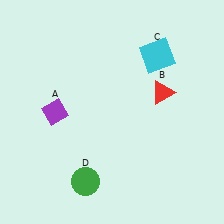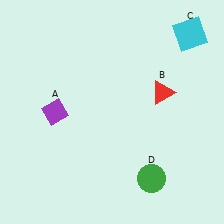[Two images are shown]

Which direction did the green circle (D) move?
The green circle (D) moved right.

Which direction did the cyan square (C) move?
The cyan square (C) moved right.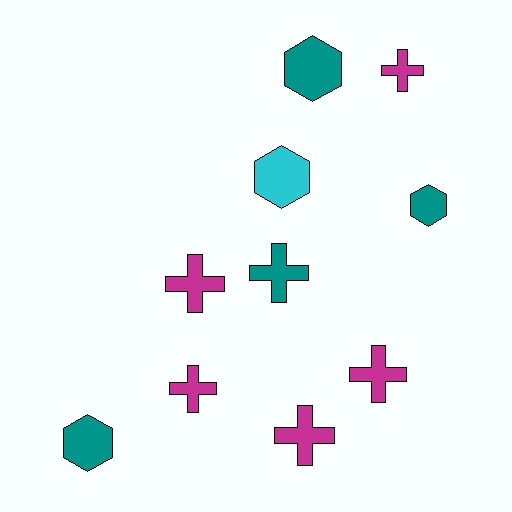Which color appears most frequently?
Magenta, with 5 objects.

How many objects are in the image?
There are 10 objects.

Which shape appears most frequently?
Cross, with 6 objects.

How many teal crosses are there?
There is 1 teal cross.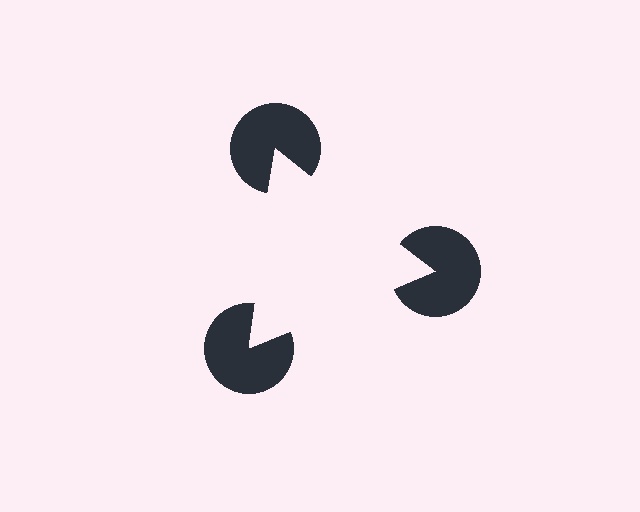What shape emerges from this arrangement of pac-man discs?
An illusory triangle — its edges are inferred from the aligned wedge cuts in the pac-man discs, not physically drawn.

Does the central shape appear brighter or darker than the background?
It typically appears slightly brighter than the background, even though no actual brightness change is drawn.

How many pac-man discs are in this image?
There are 3 — one at each vertex of the illusory triangle.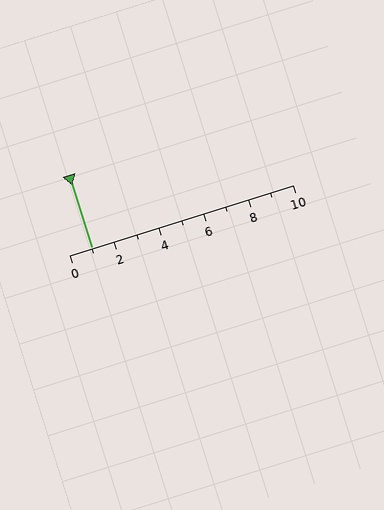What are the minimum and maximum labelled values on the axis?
The axis runs from 0 to 10.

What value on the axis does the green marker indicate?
The marker indicates approximately 1.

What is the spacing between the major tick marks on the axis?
The major ticks are spaced 2 apart.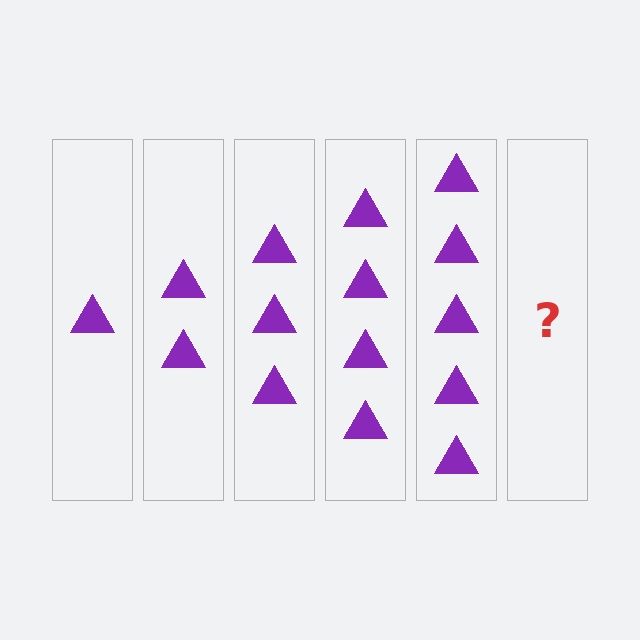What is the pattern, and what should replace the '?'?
The pattern is that each step adds one more triangle. The '?' should be 6 triangles.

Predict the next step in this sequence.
The next step is 6 triangles.